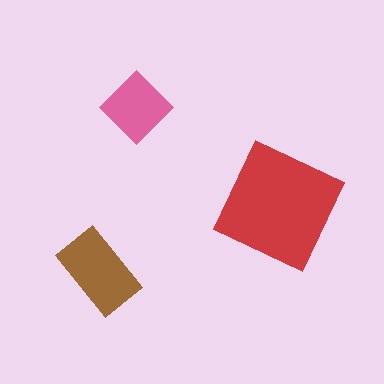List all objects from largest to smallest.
The red square, the brown rectangle, the pink diamond.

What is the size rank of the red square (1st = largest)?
1st.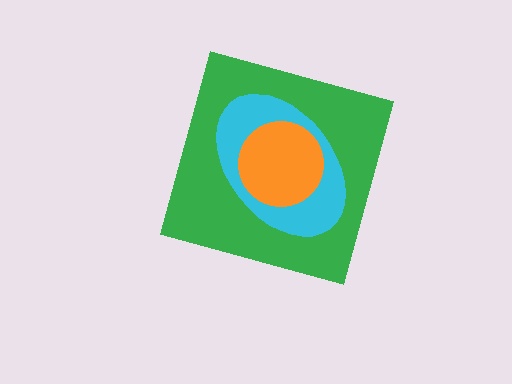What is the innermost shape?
The orange circle.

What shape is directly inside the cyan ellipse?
The orange circle.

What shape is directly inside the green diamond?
The cyan ellipse.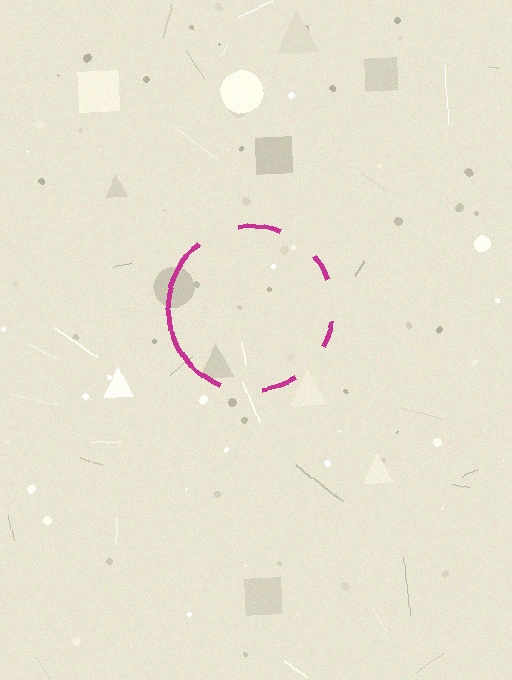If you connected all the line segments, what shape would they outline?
They would outline a circle.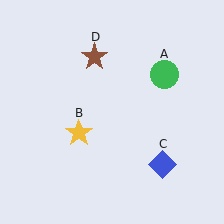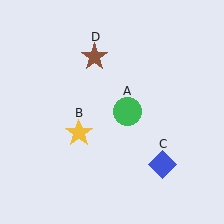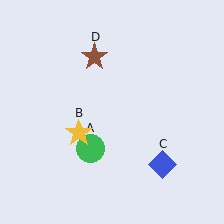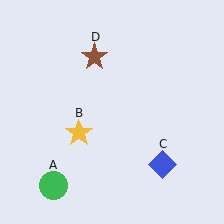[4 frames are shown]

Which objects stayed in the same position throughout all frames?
Yellow star (object B) and blue diamond (object C) and brown star (object D) remained stationary.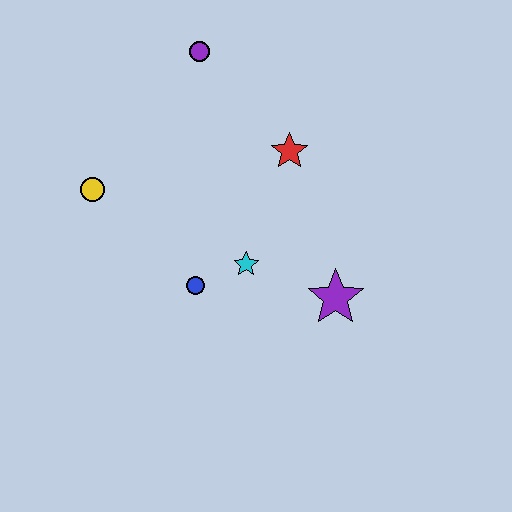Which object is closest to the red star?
The cyan star is closest to the red star.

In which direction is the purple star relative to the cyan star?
The purple star is to the right of the cyan star.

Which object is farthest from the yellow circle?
The purple star is farthest from the yellow circle.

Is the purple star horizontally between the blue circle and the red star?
No